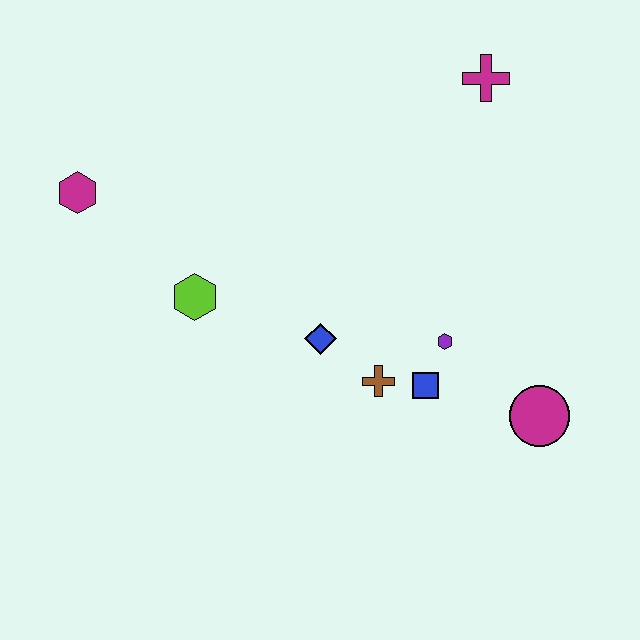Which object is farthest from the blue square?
The magenta hexagon is farthest from the blue square.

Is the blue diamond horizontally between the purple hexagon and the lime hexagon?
Yes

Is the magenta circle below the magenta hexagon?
Yes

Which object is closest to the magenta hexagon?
The lime hexagon is closest to the magenta hexagon.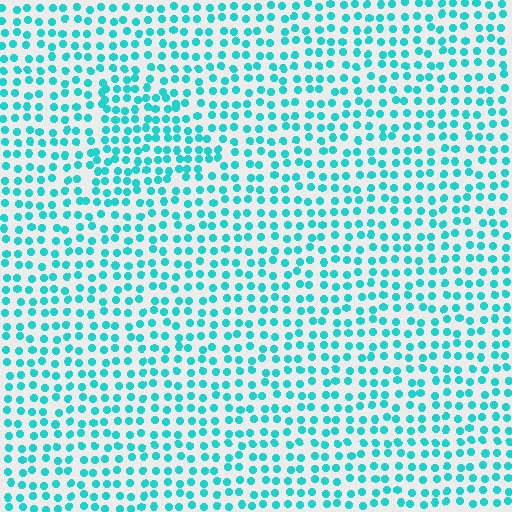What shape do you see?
I see a triangle.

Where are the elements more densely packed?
The elements are more densely packed inside the triangle boundary.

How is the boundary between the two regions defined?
The boundary is defined by a change in element density (approximately 1.4x ratio). All elements are the same color, size, and shape.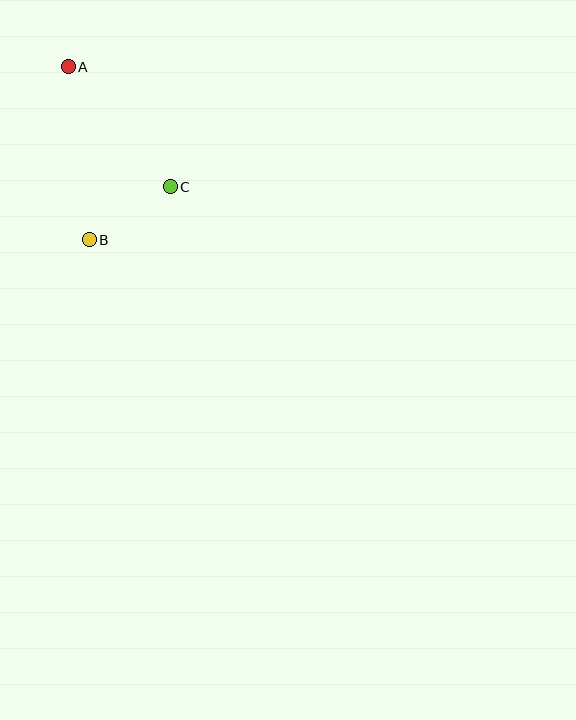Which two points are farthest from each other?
Points A and B are farthest from each other.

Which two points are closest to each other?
Points B and C are closest to each other.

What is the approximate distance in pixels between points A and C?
The distance between A and C is approximately 158 pixels.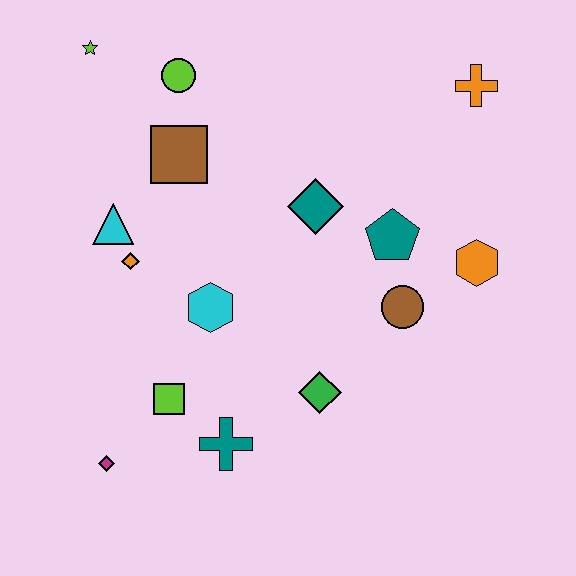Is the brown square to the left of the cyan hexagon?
Yes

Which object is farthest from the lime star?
The orange hexagon is farthest from the lime star.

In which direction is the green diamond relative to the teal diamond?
The green diamond is below the teal diamond.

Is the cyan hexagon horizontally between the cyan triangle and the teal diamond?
Yes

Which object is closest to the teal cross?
The lime square is closest to the teal cross.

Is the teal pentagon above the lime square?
Yes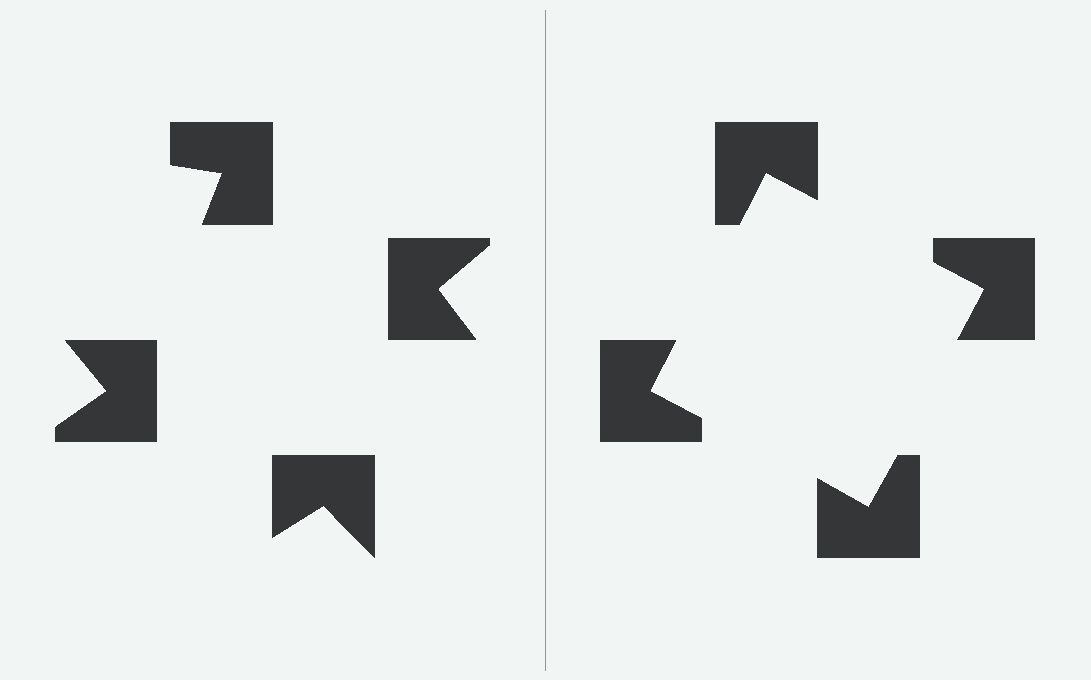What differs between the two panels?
The notched squares are positioned identically on both sides; only the wedge orientations differ. On the right they align to a square; on the left they are misaligned.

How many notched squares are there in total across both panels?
8 — 4 on each side.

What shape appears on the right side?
An illusory square.